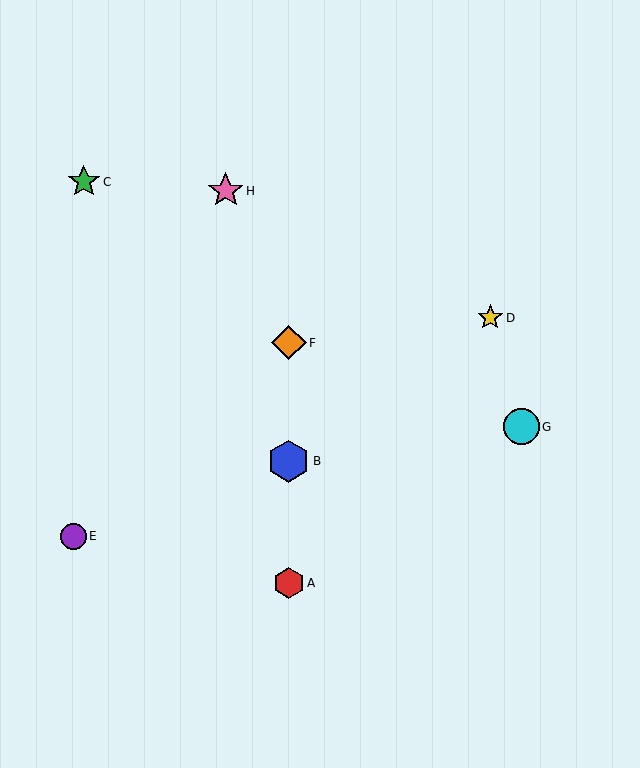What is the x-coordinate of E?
Object E is at x≈73.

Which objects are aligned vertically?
Objects A, B, F are aligned vertically.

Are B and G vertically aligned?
No, B is at x≈289 and G is at x≈521.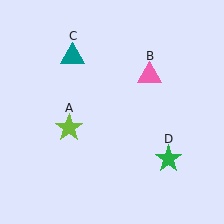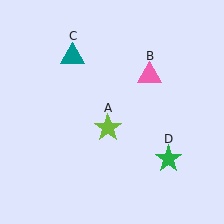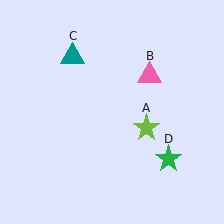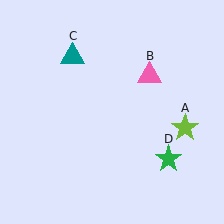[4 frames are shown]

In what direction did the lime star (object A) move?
The lime star (object A) moved right.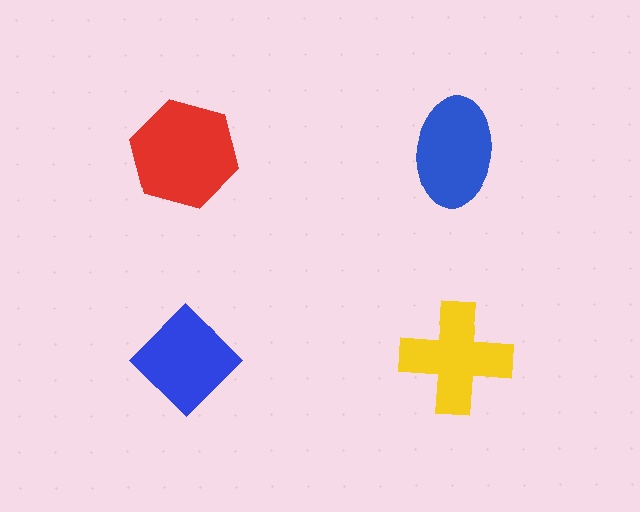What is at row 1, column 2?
A blue ellipse.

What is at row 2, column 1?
A blue diamond.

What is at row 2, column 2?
A yellow cross.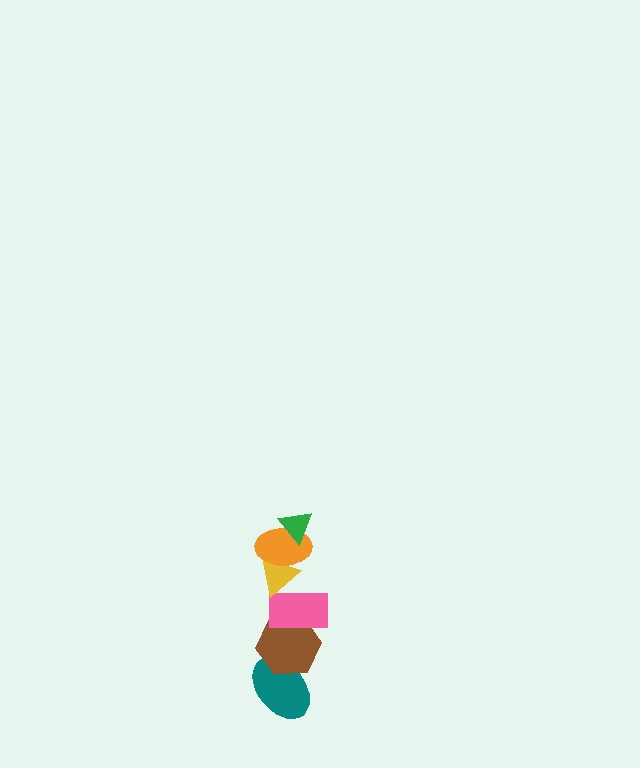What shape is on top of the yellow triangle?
The orange ellipse is on top of the yellow triangle.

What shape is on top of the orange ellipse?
The green triangle is on top of the orange ellipse.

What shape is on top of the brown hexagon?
The pink rectangle is on top of the brown hexagon.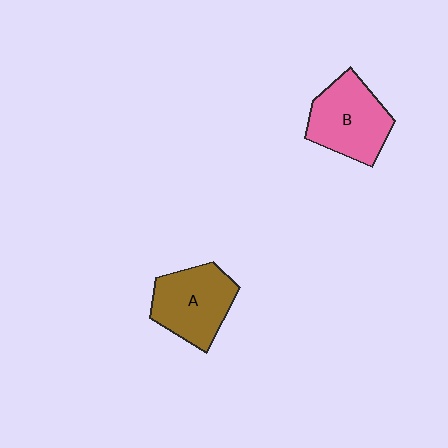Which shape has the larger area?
Shape B (pink).